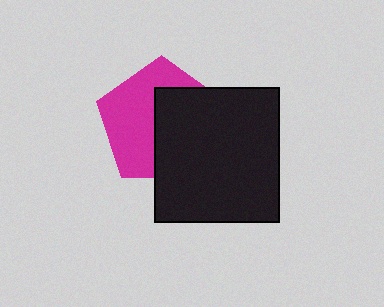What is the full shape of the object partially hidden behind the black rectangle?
The partially hidden object is a magenta pentagon.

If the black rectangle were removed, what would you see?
You would see the complete magenta pentagon.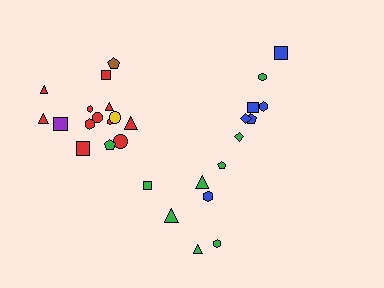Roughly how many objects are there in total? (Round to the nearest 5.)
Roughly 30 objects in total.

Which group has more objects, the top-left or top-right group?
The top-left group.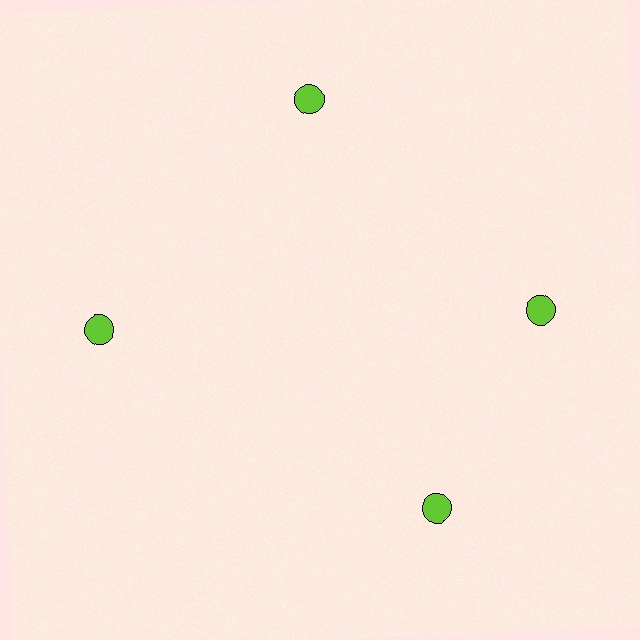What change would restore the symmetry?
The symmetry would be restored by rotating it back into even spacing with its neighbors so that all 4 circles sit at equal angles and equal distance from the center.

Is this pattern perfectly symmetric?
No. The 4 lime circles are arranged in a ring, but one element near the 6 o'clock position is rotated out of alignment along the ring, breaking the 4-fold rotational symmetry.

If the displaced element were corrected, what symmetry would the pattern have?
It would have 4-fold rotational symmetry — the pattern would map onto itself every 90 degrees.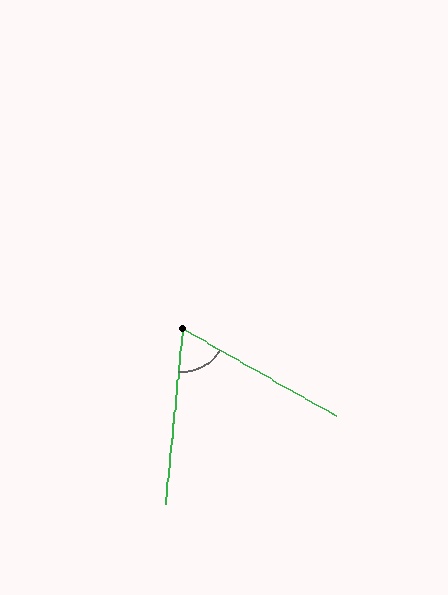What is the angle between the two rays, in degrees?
Approximately 66 degrees.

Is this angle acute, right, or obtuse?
It is acute.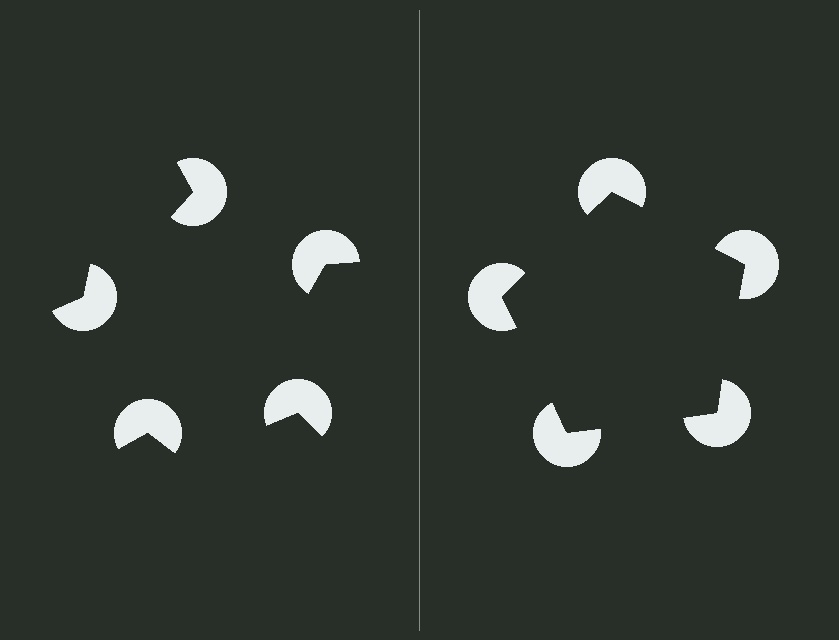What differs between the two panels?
The pac-man discs are positioned identically on both sides; only the wedge orientations differ. On the right they align to a pentagon; on the left they are misaligned.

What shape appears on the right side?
An illusory pentagon.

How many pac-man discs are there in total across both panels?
10 — 5 on each side.